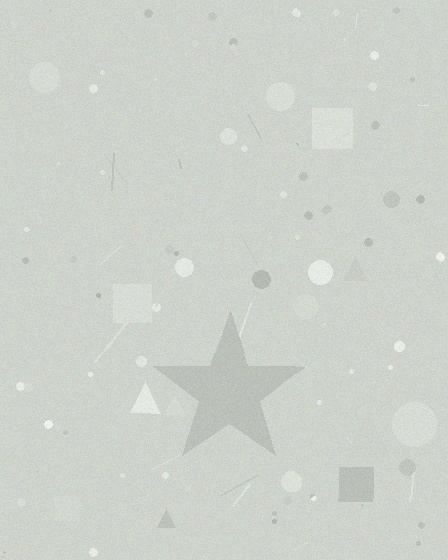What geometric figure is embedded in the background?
A star is embedded in the background.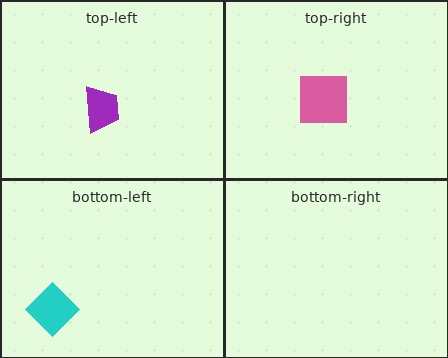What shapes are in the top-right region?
The pink square.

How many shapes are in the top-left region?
1.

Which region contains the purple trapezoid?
The top-left region.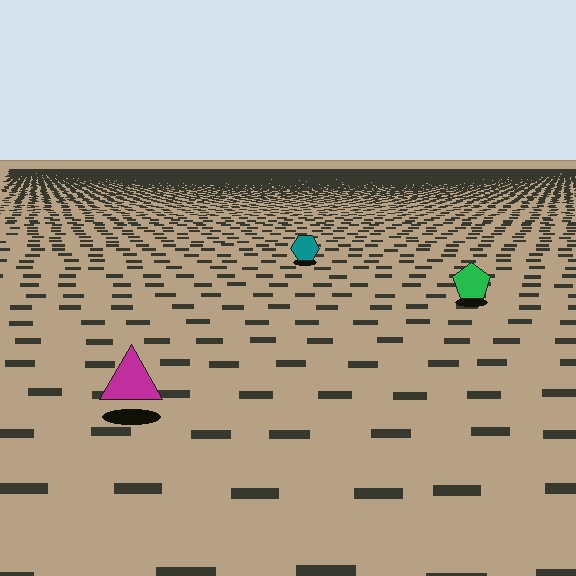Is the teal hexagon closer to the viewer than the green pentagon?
No. The green pentagon is closer — you can tell from the texture gradient: the ground texture is coarser near it.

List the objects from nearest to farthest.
From nearest to farthest: the magenta triangle, the green pentagon, the teal hexagon.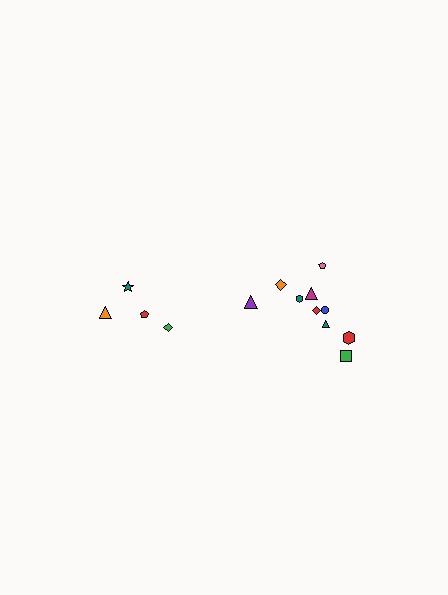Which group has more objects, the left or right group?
The right group.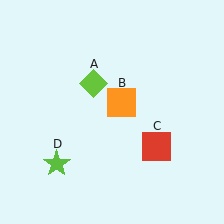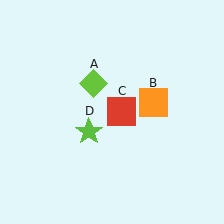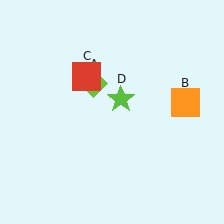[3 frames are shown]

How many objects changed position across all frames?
3 objects changed position: orange square (object B), red square (object C), lime star (object D).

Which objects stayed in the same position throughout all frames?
Lime diamond (object A) remained stationary.